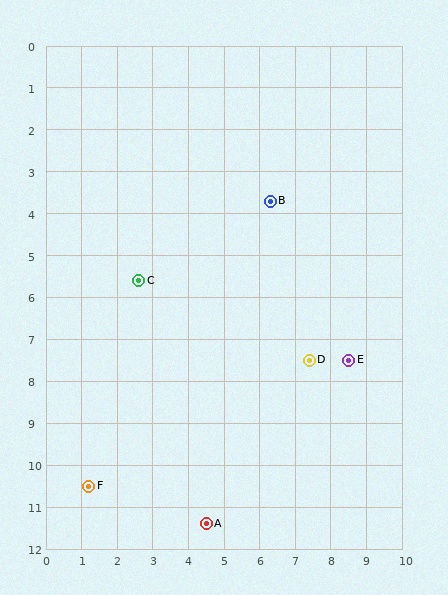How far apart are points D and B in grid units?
Points D and B are about 4.0 grid units apart.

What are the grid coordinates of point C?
Point C is at approximately (2.6, 5.6).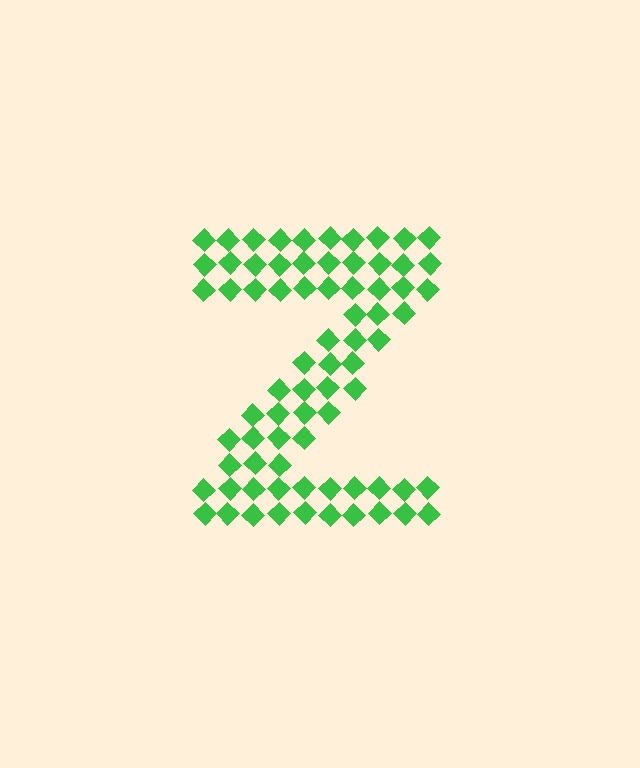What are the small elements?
The small elements are diamonds.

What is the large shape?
The large shape is the letter Z.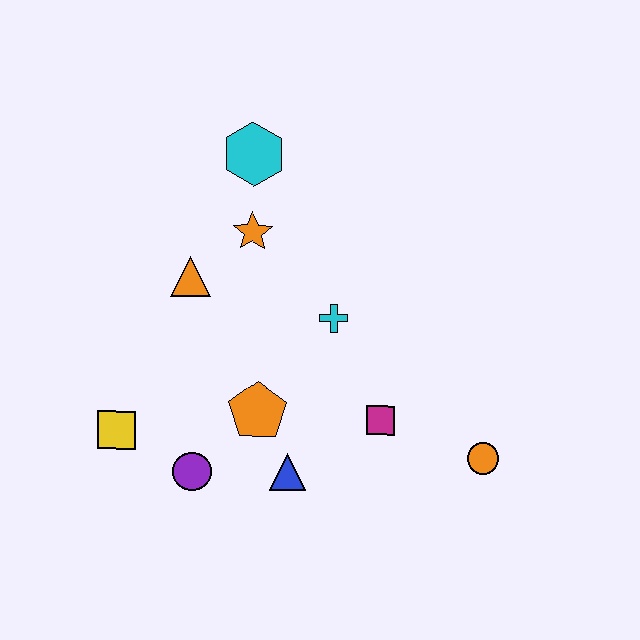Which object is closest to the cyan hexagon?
The orange star is closest to the cyan hexagon.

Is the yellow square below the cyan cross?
Yes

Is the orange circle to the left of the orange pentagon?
No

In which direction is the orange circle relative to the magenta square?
The orange circle is to the right of the magenta square.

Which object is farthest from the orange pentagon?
The cyan hexagon is farthest from the orange pentagon.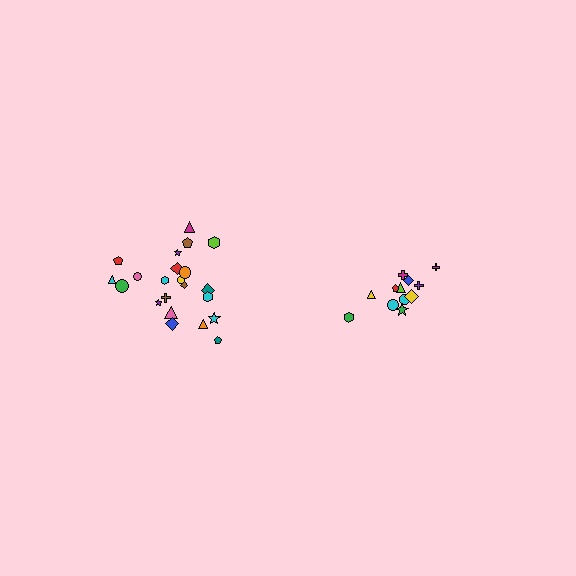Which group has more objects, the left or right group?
The left group.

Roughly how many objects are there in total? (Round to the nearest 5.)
Roughly 35 objects in total.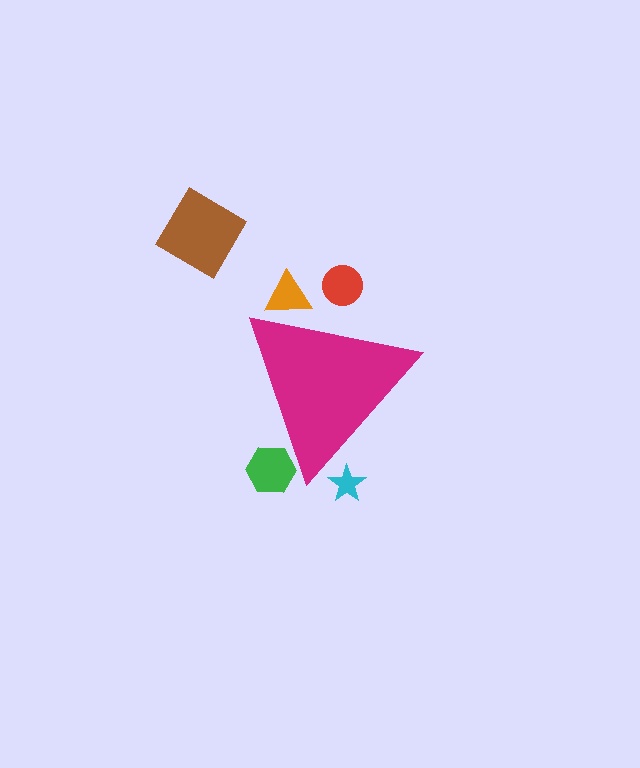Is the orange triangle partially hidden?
Yes, the orange triangle is partially hidden behind the magenta triangle.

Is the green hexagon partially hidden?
Yes, the green hexagon is partially hidden behind the magenta triangle.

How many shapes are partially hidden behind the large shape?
4 shapes are partially hidden.